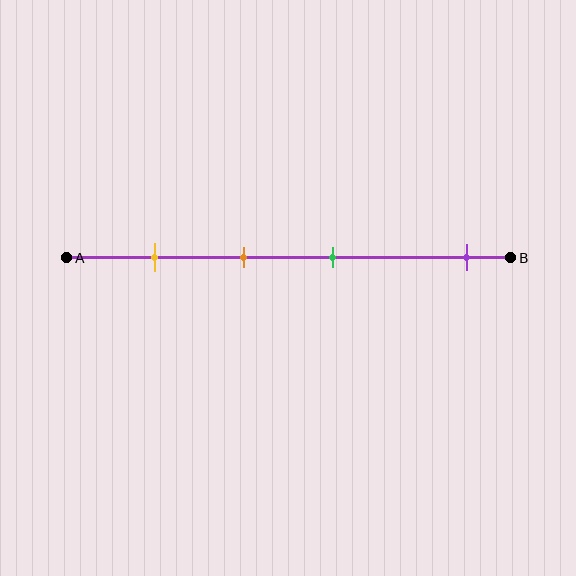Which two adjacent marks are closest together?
The orange and green marks are the closest adjacent pair.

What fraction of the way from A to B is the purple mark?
The purple mark is approximately 90% (0.9) of the way from A to B.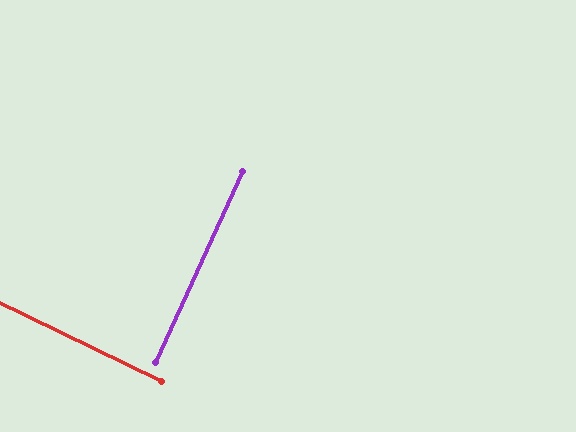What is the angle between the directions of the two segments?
Approximately 89 degrees.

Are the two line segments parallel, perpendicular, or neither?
Perpendicular — they meet at approximately 89°.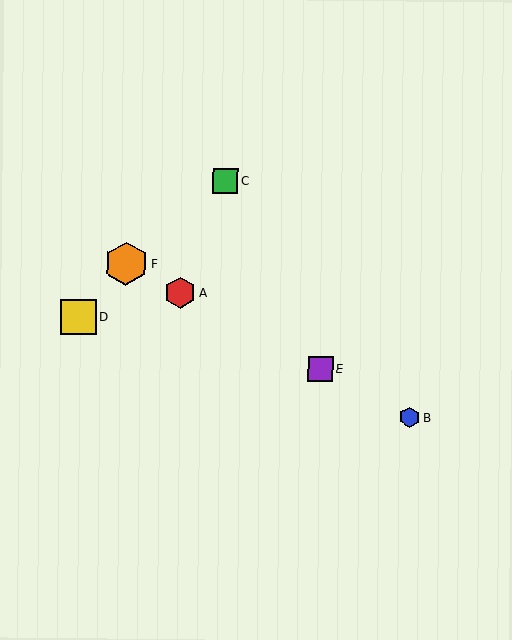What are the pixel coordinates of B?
Object B is at (410, 417).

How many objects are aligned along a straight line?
4 objects (A, B, E, F) are aligned along a straight line.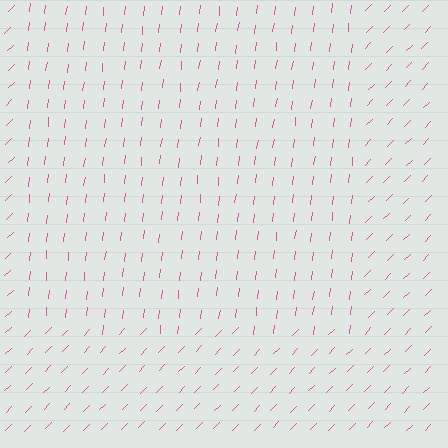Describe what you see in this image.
The image is filled with small pink line segments. A rectangle region in the image has lines oriented differently from the surrounding lines, creating a visible texture boundary.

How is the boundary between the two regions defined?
The boundary is defined purely by a change in line orientation (approximately 37 degrees difference). All lines are the same color and thickness.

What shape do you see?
I see a rectangle.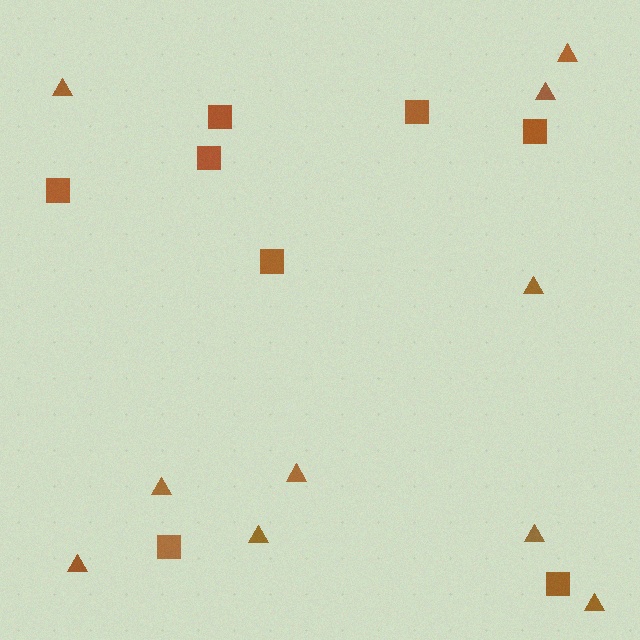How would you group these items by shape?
There are 2 groups: one group of squares (8) and one group of triangles (10).